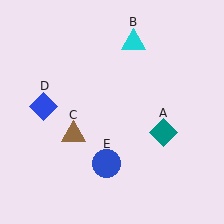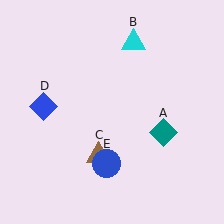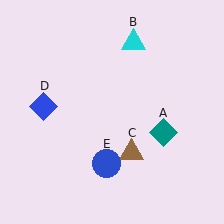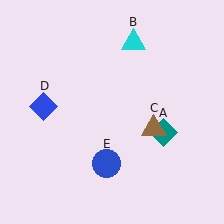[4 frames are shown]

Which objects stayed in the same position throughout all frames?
Teal diamond (object A) and cyan triangle (object B) and blue diamond (object D) and blue circle (object E) remained stationary.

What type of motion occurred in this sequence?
The brown triangle (object C) rotated counterclockwise around the center of the scene.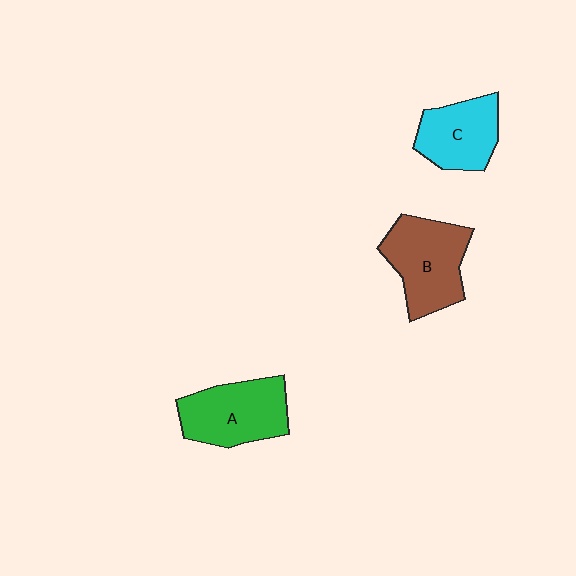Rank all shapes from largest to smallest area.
From largest to smallest: B (brown), A (green), C (cyan).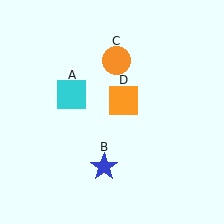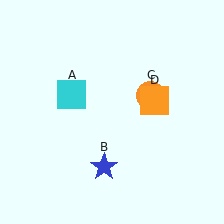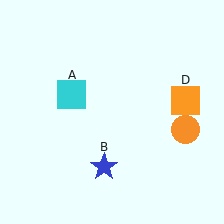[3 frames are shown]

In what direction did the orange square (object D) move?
The orange square (object D) moved right.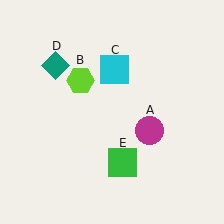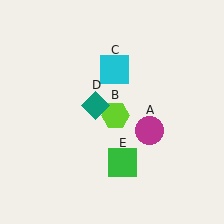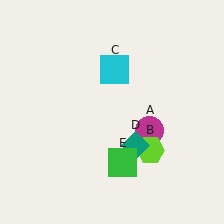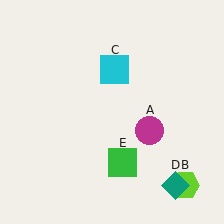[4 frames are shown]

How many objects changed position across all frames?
2 objects changed position: lime hexagon (object B), teal diamond (object D).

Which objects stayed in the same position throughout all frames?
Magenta circle (object A) and cyan square (object C) and green square (object E) remained stationary.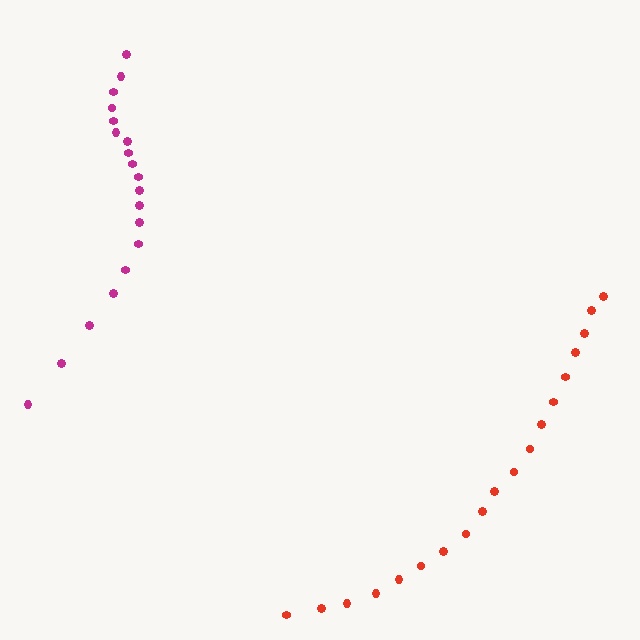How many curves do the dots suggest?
There are 2 distinct paths.